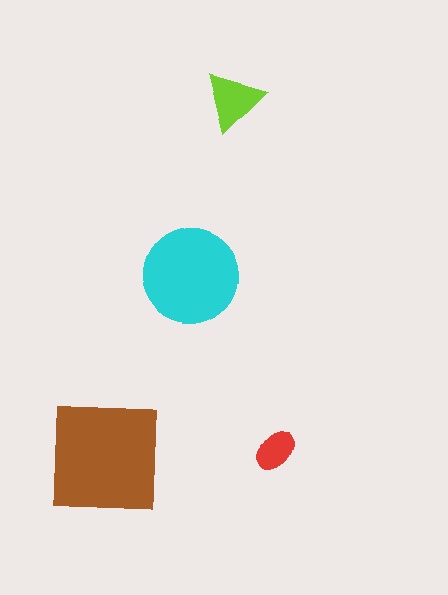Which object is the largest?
The brown square.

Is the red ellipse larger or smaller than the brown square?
Smaller.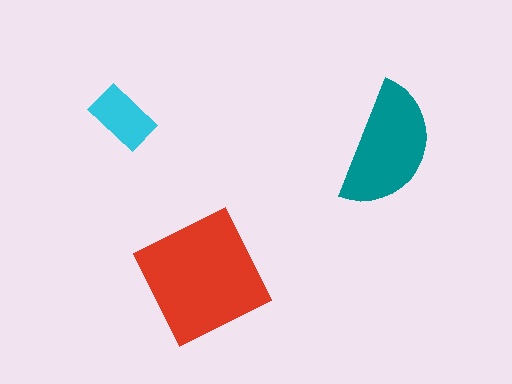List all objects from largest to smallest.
The red square, the teal semicircle, the cyan rectangle.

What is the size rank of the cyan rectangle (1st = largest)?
3rd.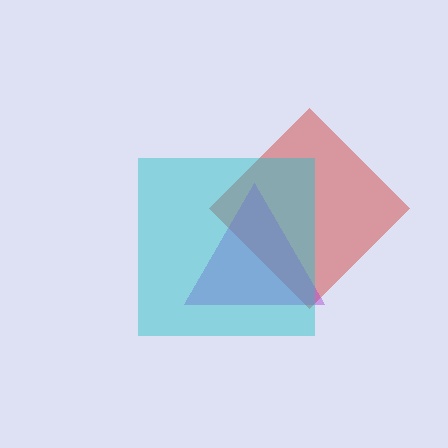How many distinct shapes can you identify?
There are 3 distinct shapes: a red diamond, a purple triangle, a cyan square.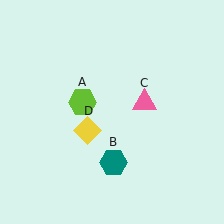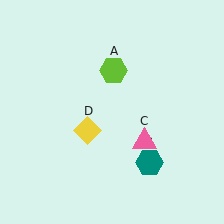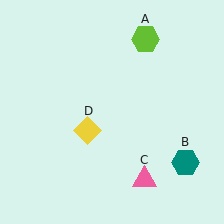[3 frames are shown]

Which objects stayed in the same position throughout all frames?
Yellow diamond (object D) remained stationary.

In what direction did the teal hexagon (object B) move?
The teal hexagon (object B) moved right.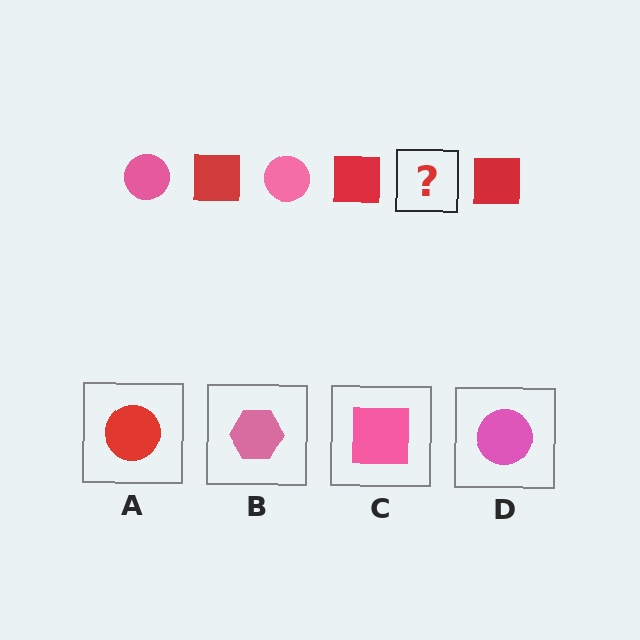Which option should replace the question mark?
Option D.